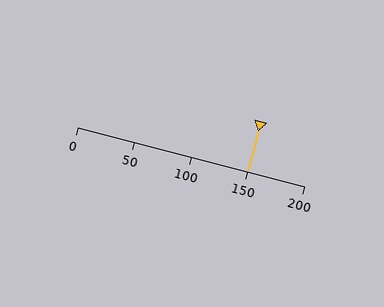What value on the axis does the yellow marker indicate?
The marker indicates approximately 150.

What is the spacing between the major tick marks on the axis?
The major ticks are spaced 50 apart.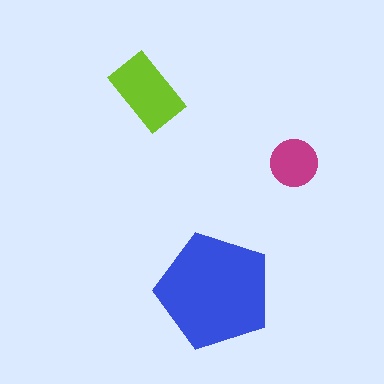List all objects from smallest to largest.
The magenta circle, the lime rectangle, the blue pentagon.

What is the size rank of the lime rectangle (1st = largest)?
2nd.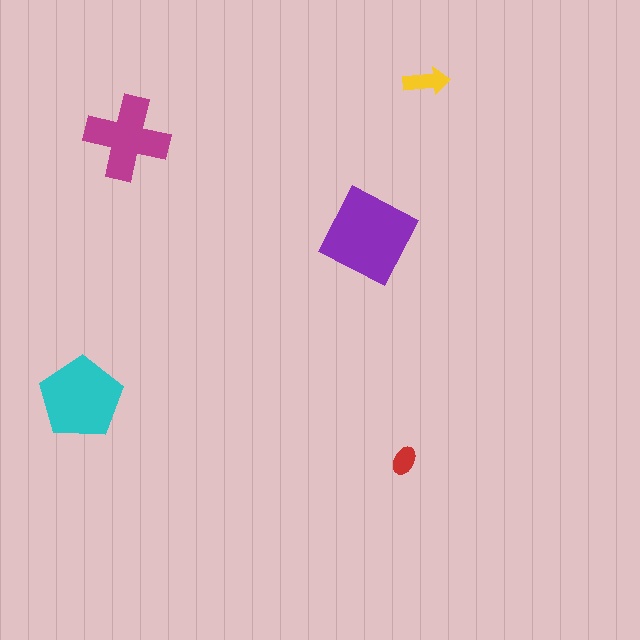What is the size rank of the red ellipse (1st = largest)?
5th.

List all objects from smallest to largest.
The red ellipse, the yellow arrow, the magenta cross, the cyan pentagon, the purple diamond.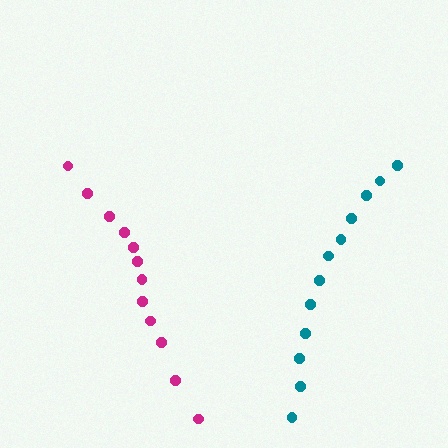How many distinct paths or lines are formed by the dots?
There are 2 distinct paths.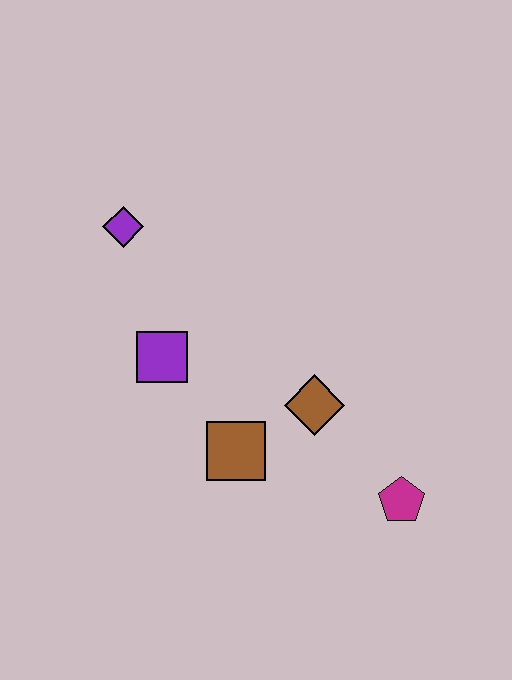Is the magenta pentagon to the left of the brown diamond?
No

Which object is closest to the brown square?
The brown diamond is closest to the brown square.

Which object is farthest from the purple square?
The magenta pentagon is farthest from the purple square.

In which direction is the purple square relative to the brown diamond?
The purple square is to the left of the brown diamond.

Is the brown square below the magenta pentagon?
No